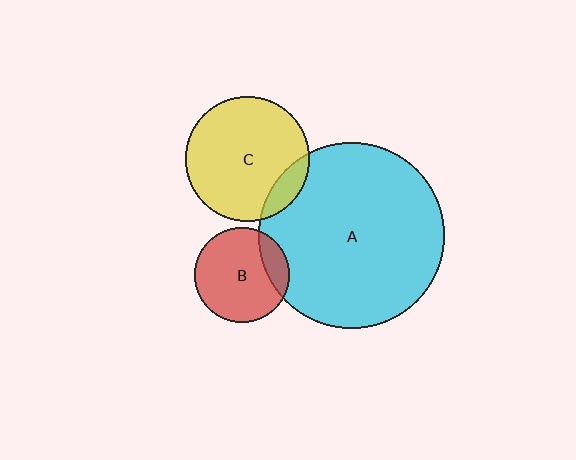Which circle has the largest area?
Circle A (cyan).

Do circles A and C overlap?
Yes.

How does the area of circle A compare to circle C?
Approximately 2.2 times.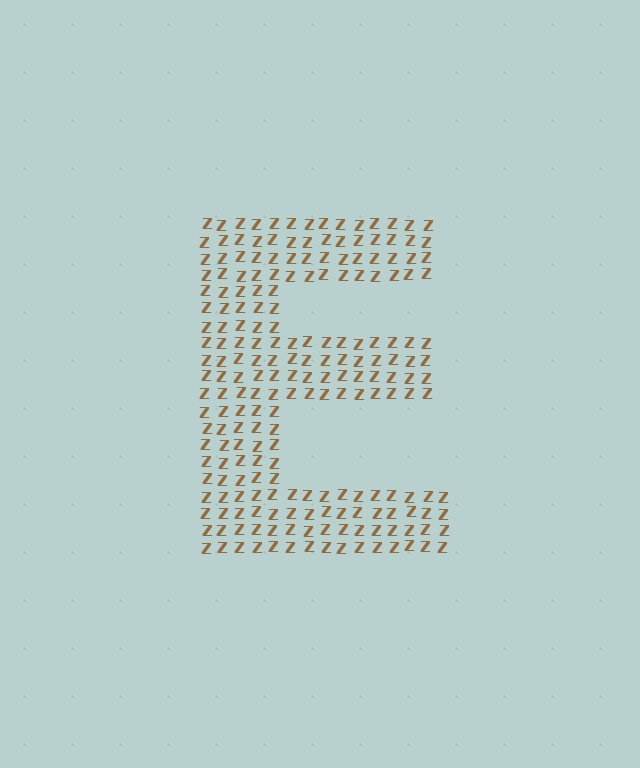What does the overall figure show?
The overall figure shows the letter E.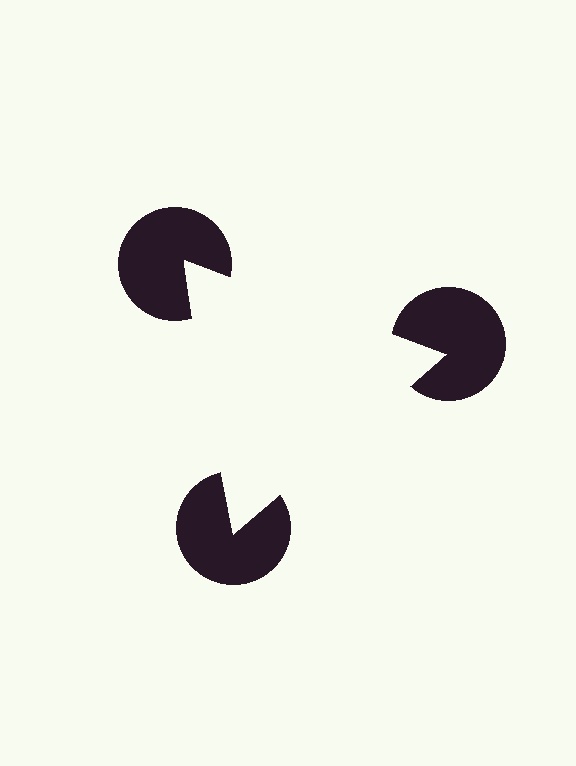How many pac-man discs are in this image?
There are 3 — one at each vertex of the illusory triangle.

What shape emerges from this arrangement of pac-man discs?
An illusory triangle — its edges are inferred from the aligned wedge cuts in the pac-man discs, not physically drawn.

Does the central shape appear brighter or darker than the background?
It typically appears slightly brighter than the background, even though no actual brightness change is drawn.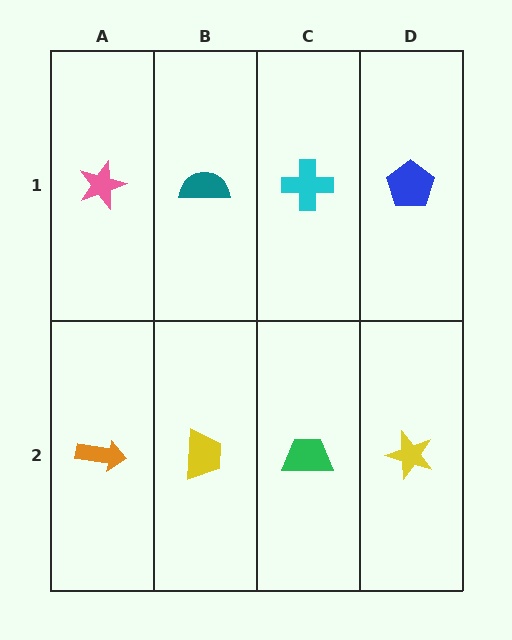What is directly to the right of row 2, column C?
A yellow star.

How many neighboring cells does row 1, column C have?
3.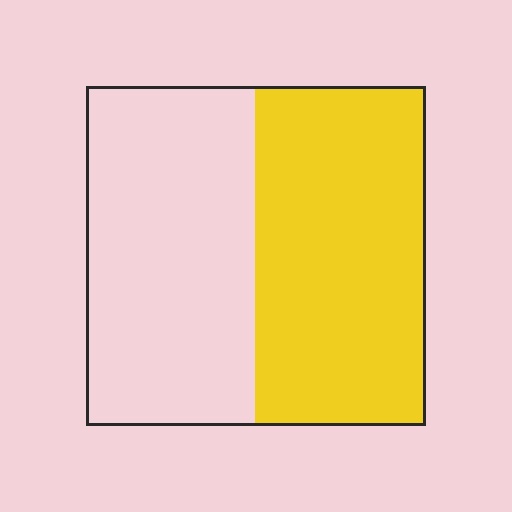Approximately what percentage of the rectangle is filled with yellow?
Approximately 50%.